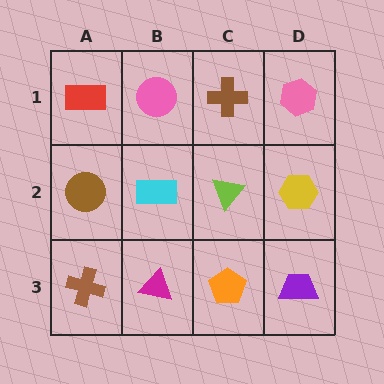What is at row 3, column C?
An orange pentagon.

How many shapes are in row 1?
4 shapes.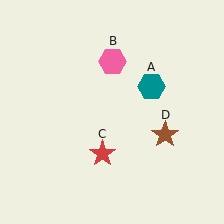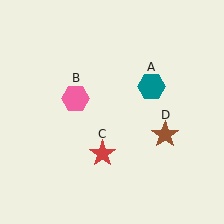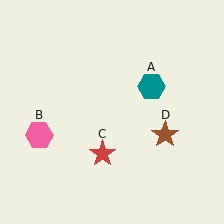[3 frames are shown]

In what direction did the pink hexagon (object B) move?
The pink hexagon (object B) moved down and to the left.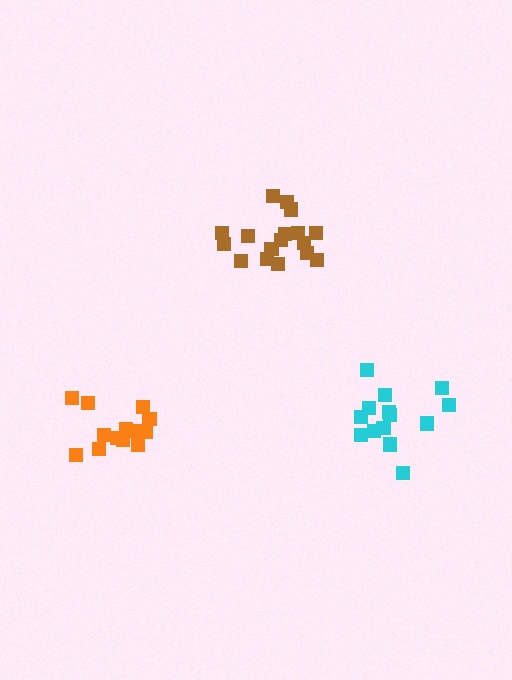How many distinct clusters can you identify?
There are 3 distinct clusters.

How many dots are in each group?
Group 1: 15 dots, Group 2: 17 dots, Group 3: 13 dots (45 total).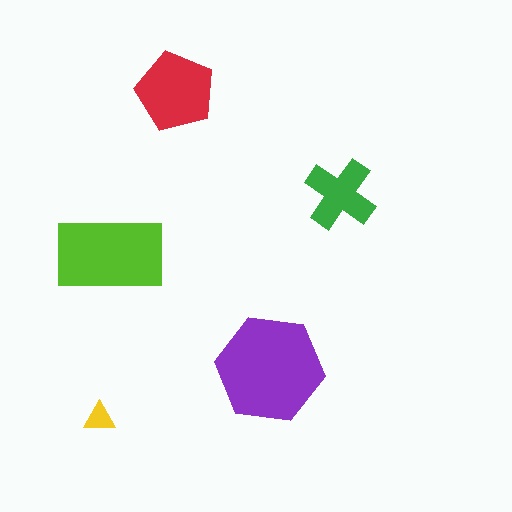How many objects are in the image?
There are 5 objects in the image.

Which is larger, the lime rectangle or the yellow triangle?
The lime rectangle.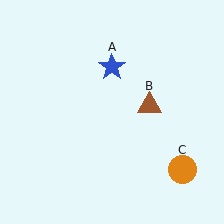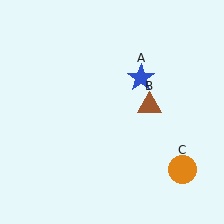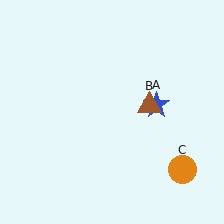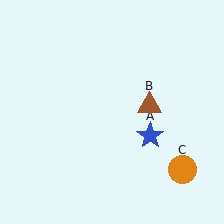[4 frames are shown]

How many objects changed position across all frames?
1 object changed position: blue star (object A).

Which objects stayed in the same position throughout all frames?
Brown triangle (object B) and orange circle (object C) remained stationary.